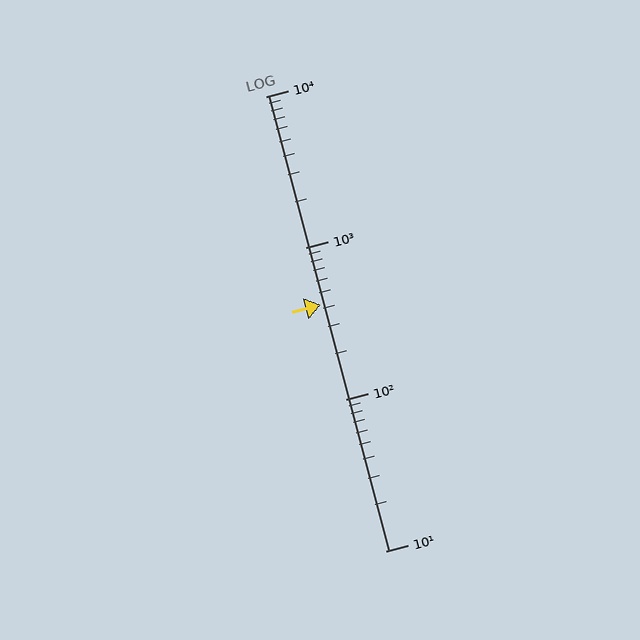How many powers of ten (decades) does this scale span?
The scale spans 3 decades, from 10 to 10000.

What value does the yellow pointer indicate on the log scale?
The pointer indicates approximately 420.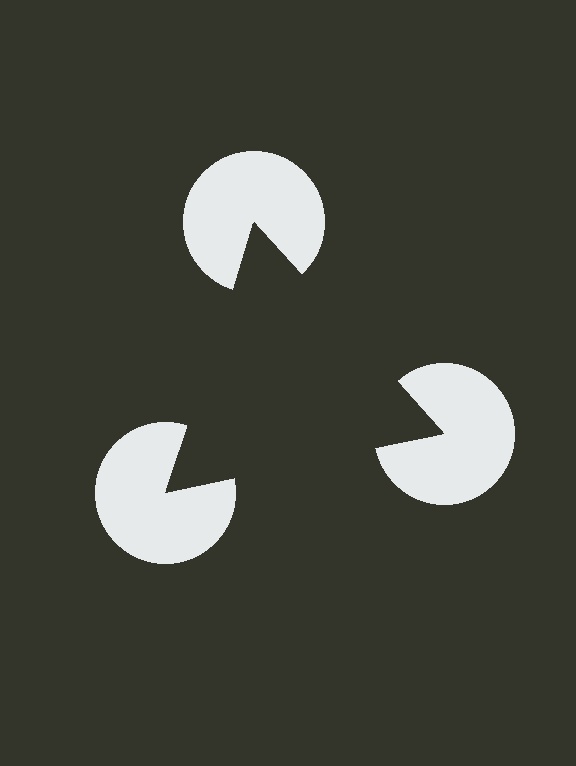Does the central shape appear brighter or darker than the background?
It typically appears slightly darker than the background, even though no actual brightness change is drawn.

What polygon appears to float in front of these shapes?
An illusory triangle — its edges are inferred from the aligned wedge cuts in the pac-man discs, not physically drawn.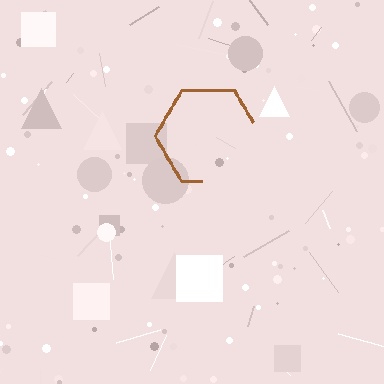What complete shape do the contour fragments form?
The contour fragments form a hexagon.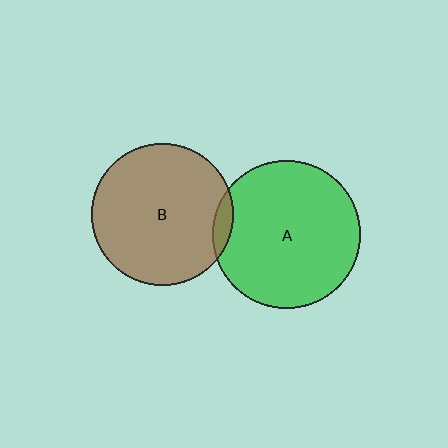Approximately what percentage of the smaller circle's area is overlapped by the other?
Approximately 5%.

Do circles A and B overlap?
Yes.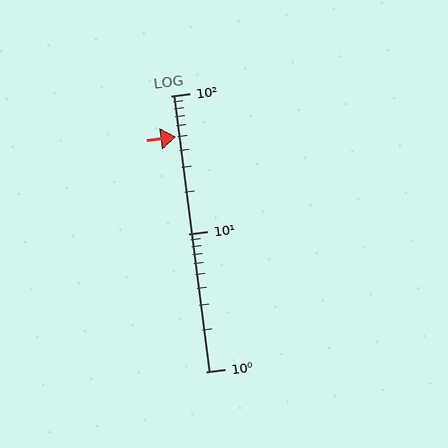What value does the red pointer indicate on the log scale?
The pointer indicates approximately 50.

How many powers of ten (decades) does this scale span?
The scale spans 2 decades, from 1 to 100.